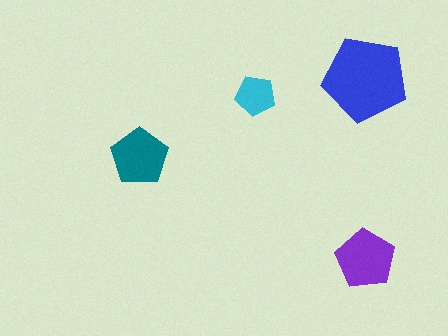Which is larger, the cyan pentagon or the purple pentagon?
The purple one.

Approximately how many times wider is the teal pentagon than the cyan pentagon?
About 1.5 times wider.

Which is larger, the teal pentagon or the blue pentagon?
The blue one.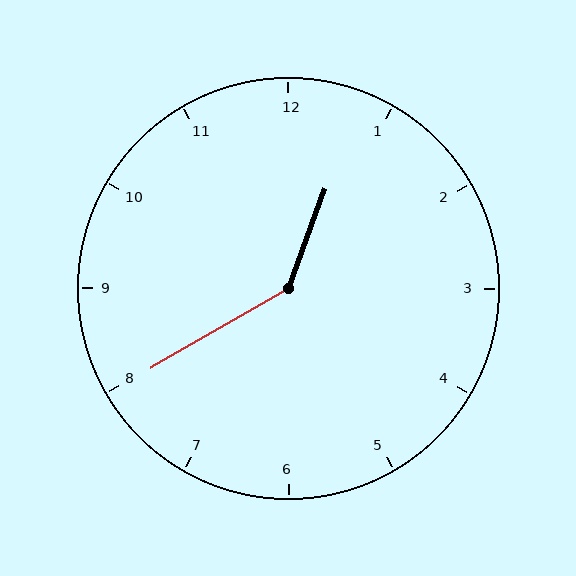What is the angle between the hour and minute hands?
Approximately 140 degrees.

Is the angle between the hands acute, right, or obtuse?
It is obtuse.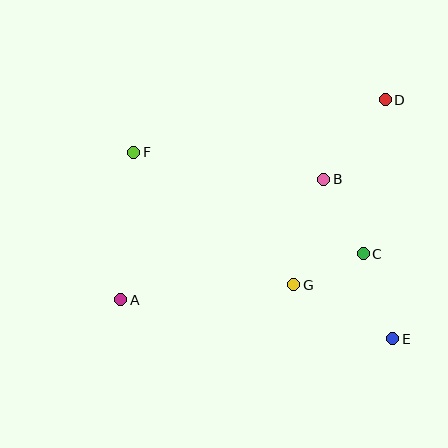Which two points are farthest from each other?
Points A and D are farthest from each other.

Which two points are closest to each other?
Points C and G are closest to each other.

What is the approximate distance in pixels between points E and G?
The distance between E and G is approximately 113 pixels.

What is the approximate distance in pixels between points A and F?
The distance between A and F is approximately 148 pixels.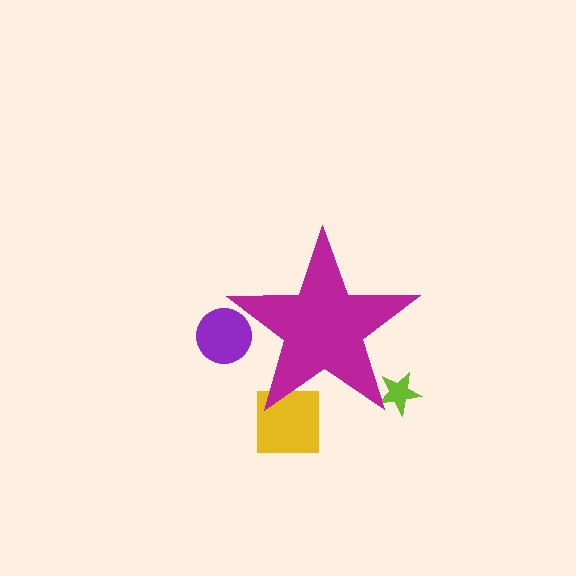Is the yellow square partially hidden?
Yes, the yellow square is partially hidden behind the magenta star.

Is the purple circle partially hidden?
Yes, the purple circle is partially hidden behind the magenta star.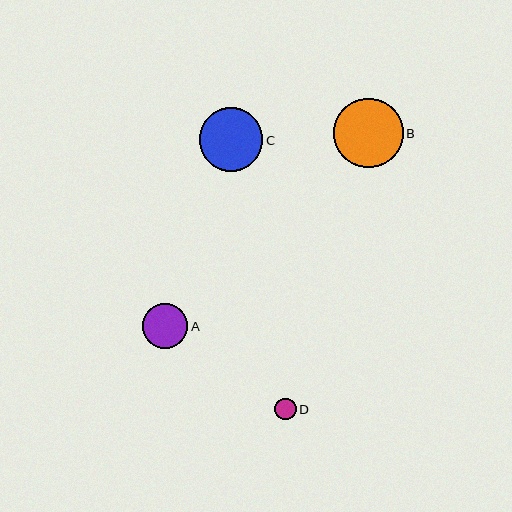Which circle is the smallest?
Circle D is the smallest with a size of approximately 21 pixels.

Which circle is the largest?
Circle B is the largest with a size of approximately 69 pixels.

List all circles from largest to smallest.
From largest to smallest: B, C, A, D.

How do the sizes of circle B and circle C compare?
Circle B and circle C are approximately the same size.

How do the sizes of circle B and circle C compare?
Circle B and circle C are approximately the same size.